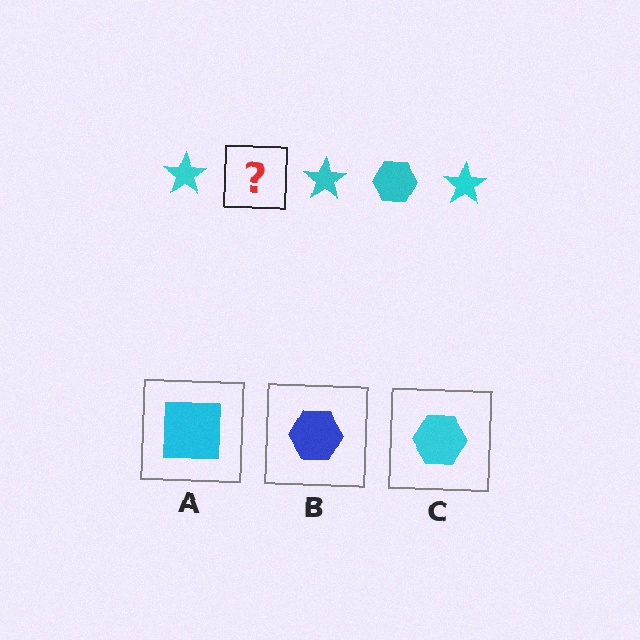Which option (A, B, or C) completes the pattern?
C.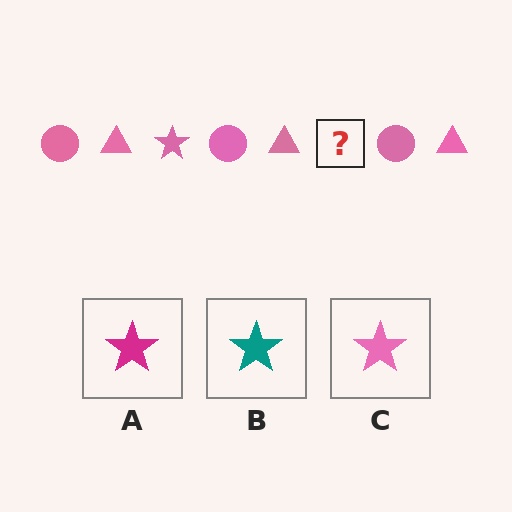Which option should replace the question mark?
Option C.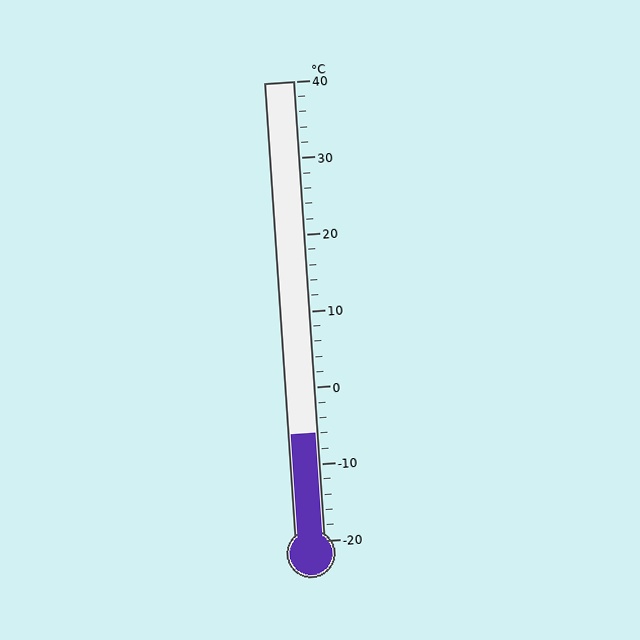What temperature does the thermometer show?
The thermometer shows approximately -6°C.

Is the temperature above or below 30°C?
The temperature is below 30°C.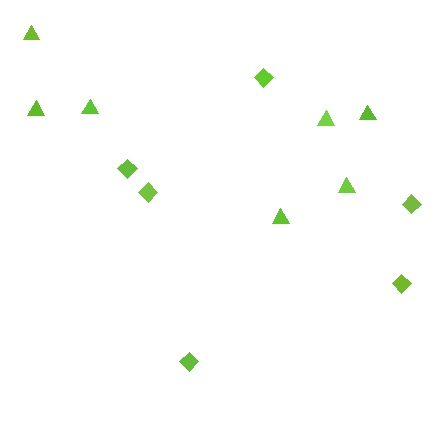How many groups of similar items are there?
There are 2 groups: one group of diamonds (6) and one group of triangles (7).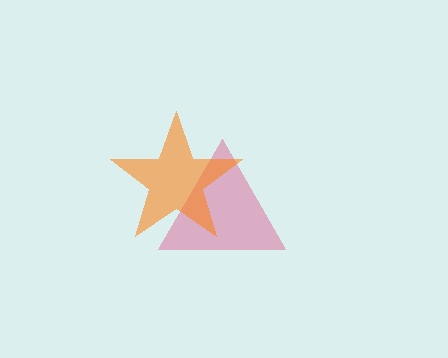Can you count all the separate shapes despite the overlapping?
Yes, there are 2 separate shapes.